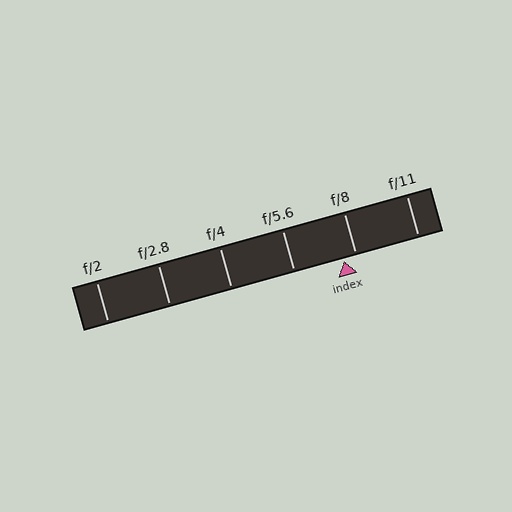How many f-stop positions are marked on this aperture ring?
There are 6 f-stop positions marked.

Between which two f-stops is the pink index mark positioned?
The index mark is between f/5.6 and f/8.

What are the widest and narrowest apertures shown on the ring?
The widest aperture shown is f/2 and the narrowest is f/11.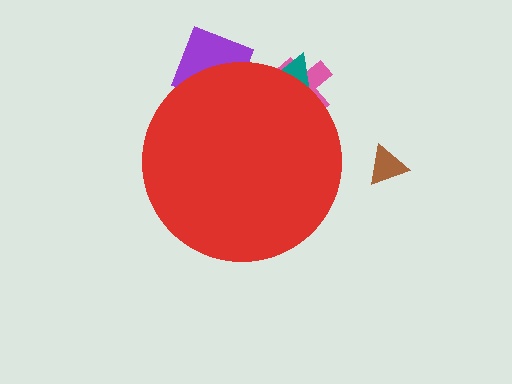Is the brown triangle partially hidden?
No, the brown triangle is fully visible.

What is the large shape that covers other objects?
A red circle.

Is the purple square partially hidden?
Yes, the purple square is partially hidden behind the red circle.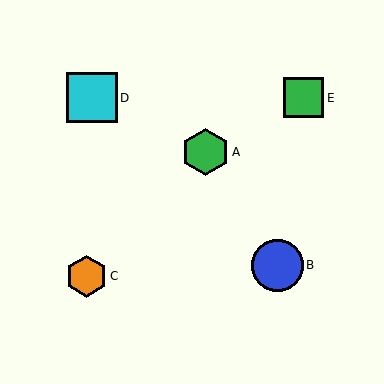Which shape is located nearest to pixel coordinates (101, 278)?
The orange hexagon (labeled C) at (86, 276) is nearest to that location.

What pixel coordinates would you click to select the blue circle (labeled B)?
Click at (277, 265) to select the blue circle B.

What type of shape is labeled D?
Shape D is a cyan square.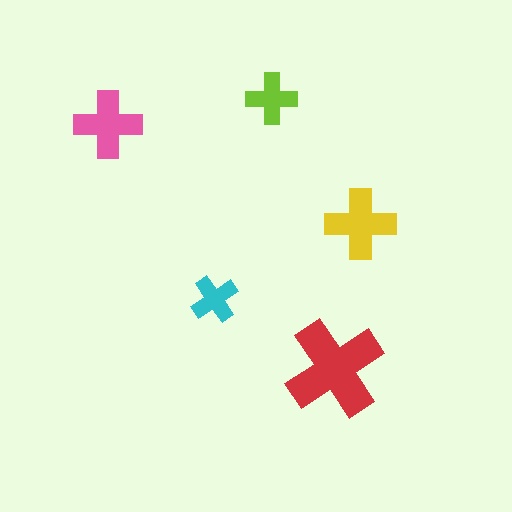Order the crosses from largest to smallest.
the red one, the yellow one, the pink one, the lime one, the cyan one.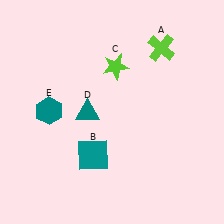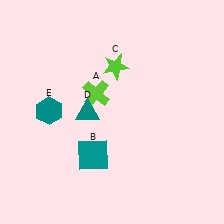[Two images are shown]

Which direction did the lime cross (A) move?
The lime cross (A) moved left.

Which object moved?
The lime cross (A) moved left.